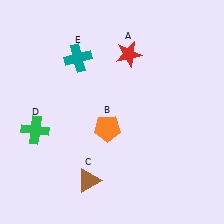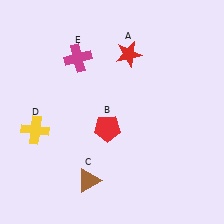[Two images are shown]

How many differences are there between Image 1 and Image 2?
There are 3 differences between the two images.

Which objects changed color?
B changed from orange to red. D changed from green to yellow. E changed from teal to magenta.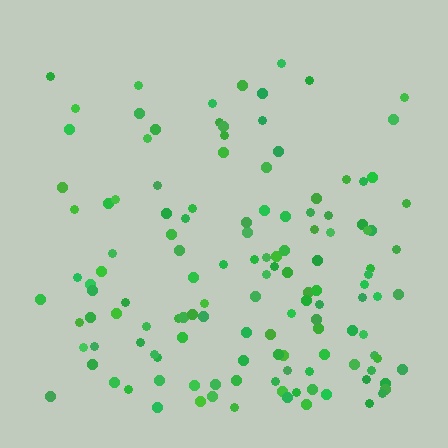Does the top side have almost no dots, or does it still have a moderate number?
Still a moderate number, just noticeably fewer than the bottom.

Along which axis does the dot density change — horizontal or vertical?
Vertical.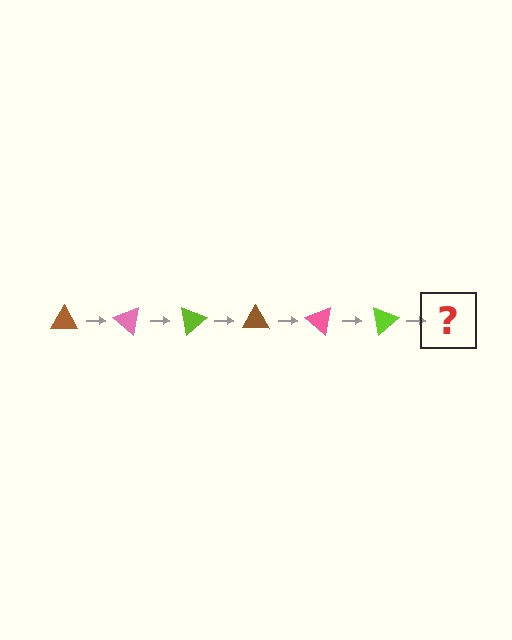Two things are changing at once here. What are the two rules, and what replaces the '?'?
The two rules are that it rotates 40 degrees each step and the color cycles through brown, pink, and lime. The '?' should be a brown triangle, rotated 240 degrees from the start.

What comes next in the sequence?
The next element should be a brown triangle, rotated 240 degrees from the start.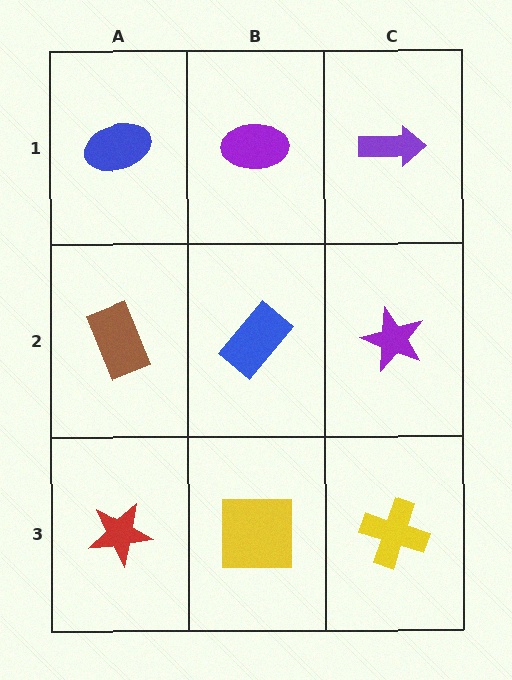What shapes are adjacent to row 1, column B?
A blue rectangle (row 2, column B), a blue ellipse (row 1, column A), a purple arrow (row 1, column C).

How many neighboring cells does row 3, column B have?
3.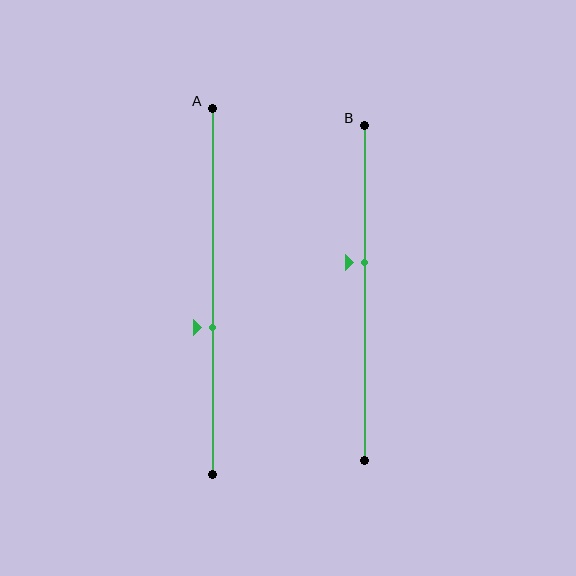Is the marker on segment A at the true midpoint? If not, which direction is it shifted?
No, the marker on segment A is shifted downward by about 10% of the segment length.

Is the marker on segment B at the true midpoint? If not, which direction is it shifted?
No, the marker on segment B is shifted upward by about 9% of the segment length.